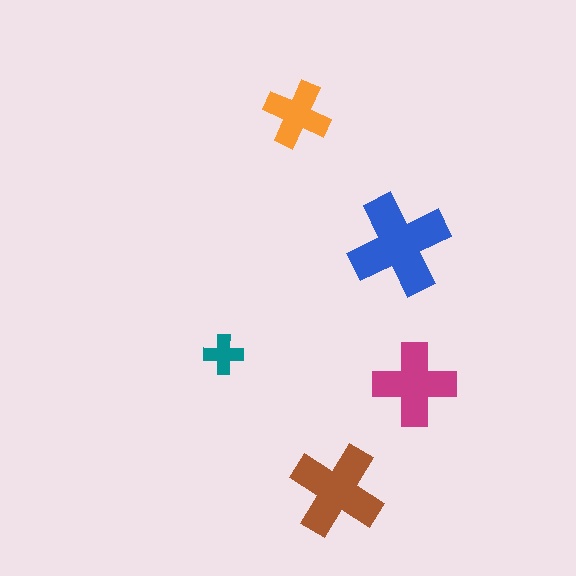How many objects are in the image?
There are 5 objects in the image.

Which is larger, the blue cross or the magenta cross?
The blue one.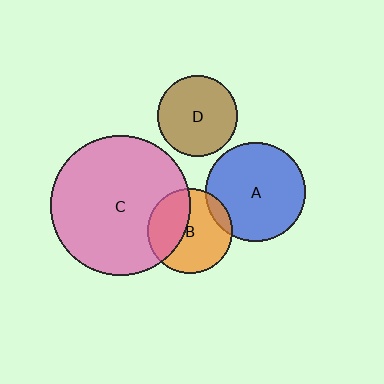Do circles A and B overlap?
Yes.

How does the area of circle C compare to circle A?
Approximately 2.0 times.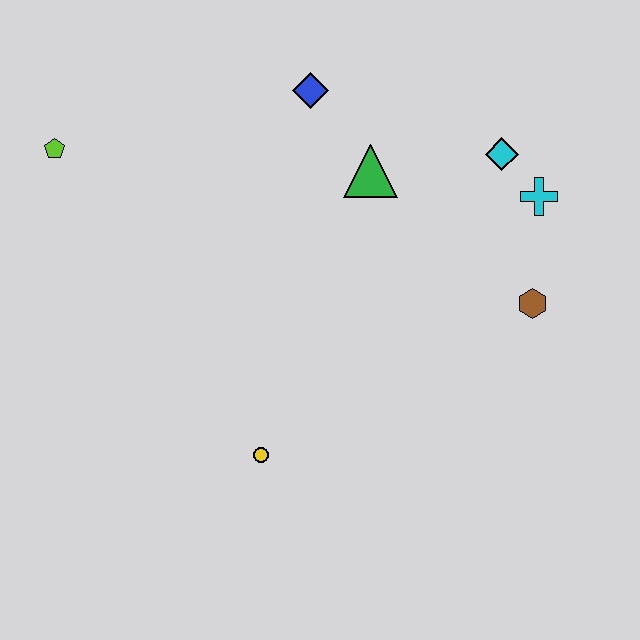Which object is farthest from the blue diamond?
The yellow circle is farthest from the blue diamond.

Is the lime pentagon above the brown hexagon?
Yes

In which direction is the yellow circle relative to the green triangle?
The yellow circle is below the green triangle.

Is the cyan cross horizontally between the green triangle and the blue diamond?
No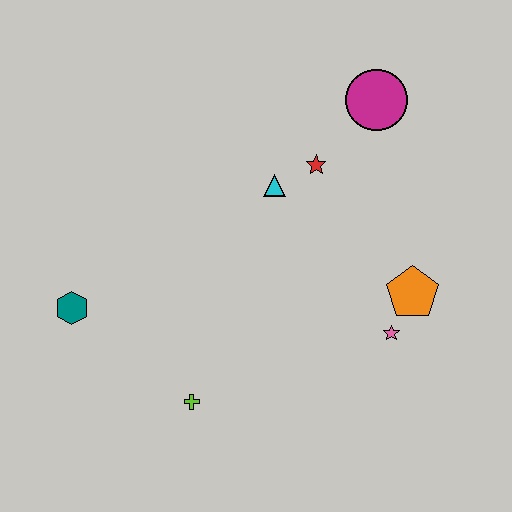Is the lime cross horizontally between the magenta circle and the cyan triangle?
No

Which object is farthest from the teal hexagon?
The magenta circle is farthest from the teal hexagon.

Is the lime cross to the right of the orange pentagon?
No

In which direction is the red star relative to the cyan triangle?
The red star is to the right of the cyan triangle.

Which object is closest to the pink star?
The orange pentagon is closest to the pink star.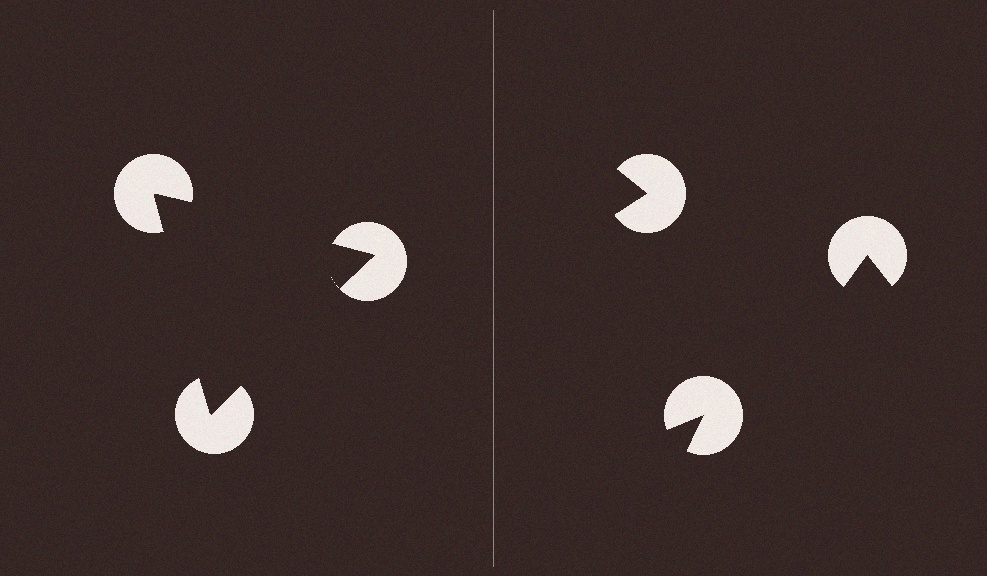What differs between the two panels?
The pac-man discs are positioned identically on both sides; only the wedge orientations differ. On the left they align to a triangle; on the right they are misaligned.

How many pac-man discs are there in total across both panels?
6 — 3 on each side.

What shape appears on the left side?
An illusory triangle.